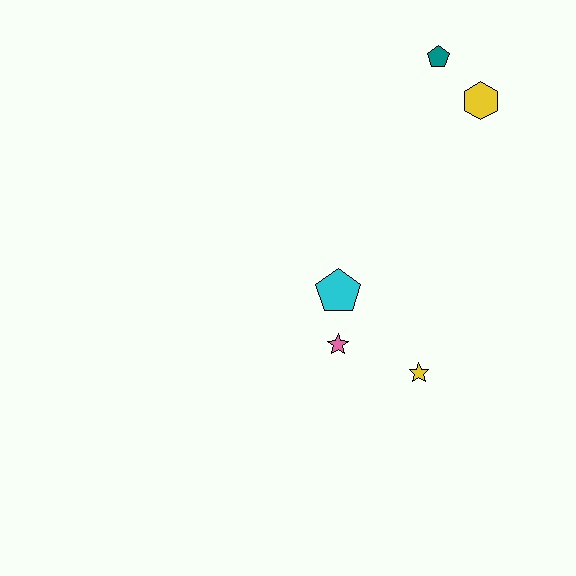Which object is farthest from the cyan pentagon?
The teal pentagon is farthest from the cyan pentagon.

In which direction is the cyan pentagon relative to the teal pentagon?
The cyan pentagon is below the teal pentagon.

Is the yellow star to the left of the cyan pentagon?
No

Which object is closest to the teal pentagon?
The yellow hexagon is closest to the teal pentagon.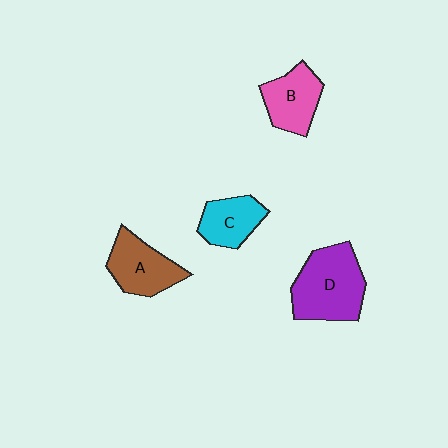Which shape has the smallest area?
Shape C (cyan).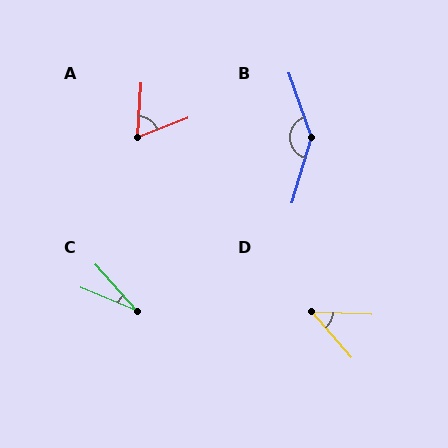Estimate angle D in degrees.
Approximately 47 degrees.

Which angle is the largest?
B, at approximately 144 degrees.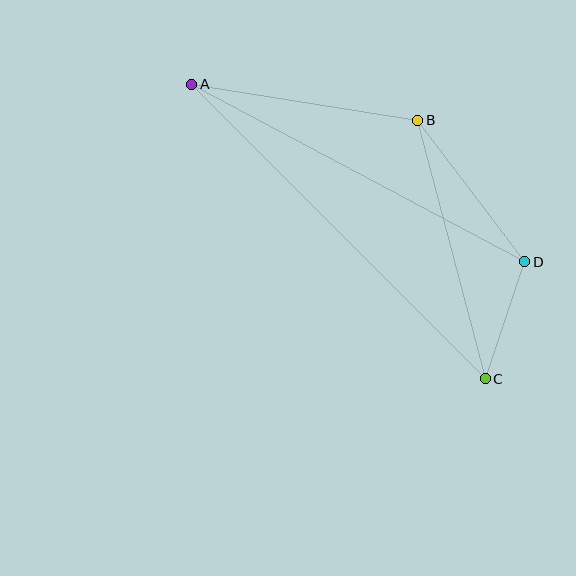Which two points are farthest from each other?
Points A and C are farthest from each other.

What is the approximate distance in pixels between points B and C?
The distance between B and C is approximately 267 pixels.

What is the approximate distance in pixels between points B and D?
The distance between B and D is approximately 178 pixels.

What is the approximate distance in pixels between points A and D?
The distance between A and D is approximately 378 pixels.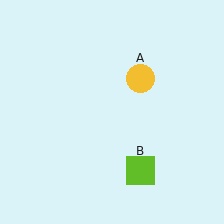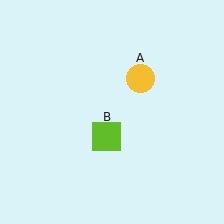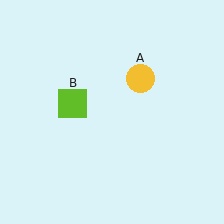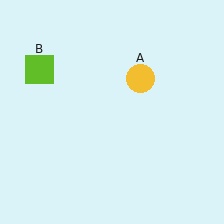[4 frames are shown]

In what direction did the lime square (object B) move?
The lime square (object B) moved up and to the left.